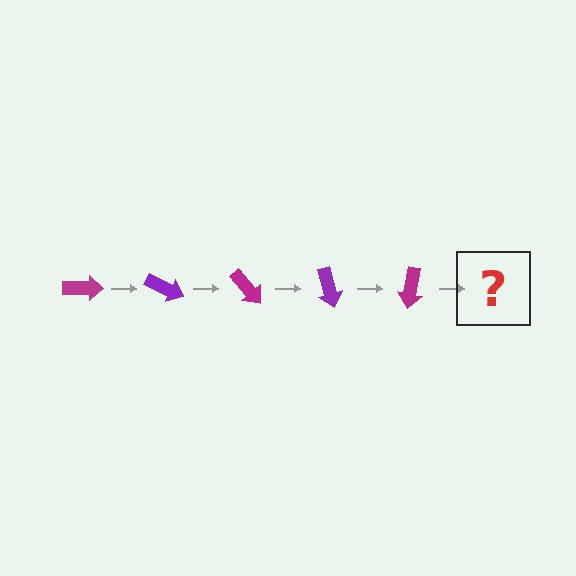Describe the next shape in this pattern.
It should be a purple arrow, rotated 125 degrees from the start.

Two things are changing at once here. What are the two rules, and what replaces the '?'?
The two rules are that it rotates 25 degrees each step and the color cycles through magenta and purple. The '?' should be a purple arrow, rotated 125 degrees from the start.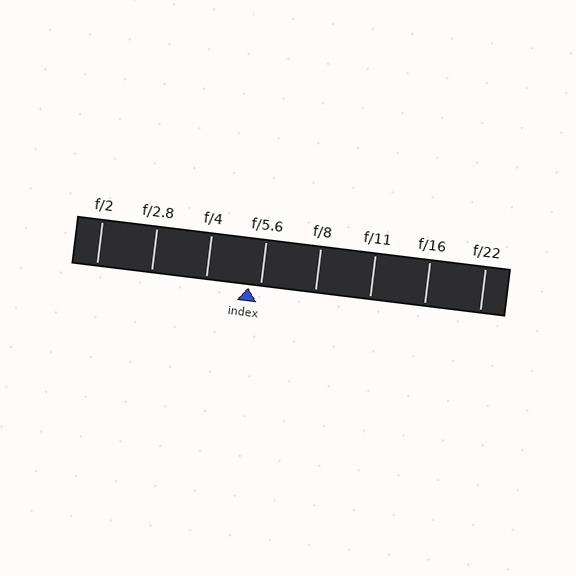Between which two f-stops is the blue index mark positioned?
The index mark is between f/4 and f/5.6.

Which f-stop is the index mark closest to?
The index mark is closest to f/5.6.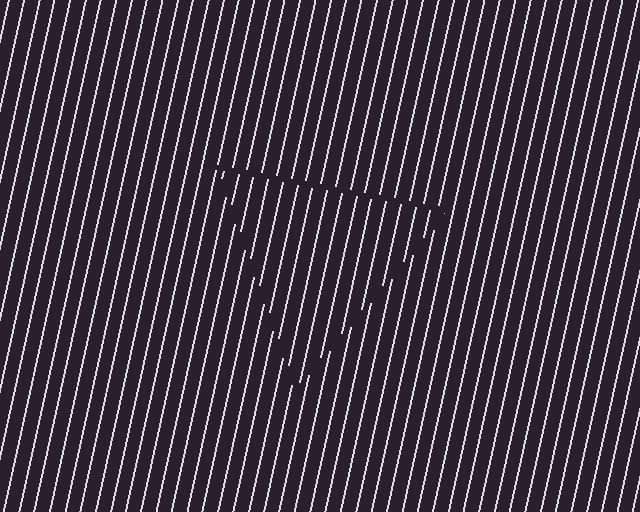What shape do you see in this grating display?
An illusory triangle. The interior of the shape contains the same grating, shifted by half a period — the contour is defined by the phase discontinuity where line-ends from the inner and outer gratings abut.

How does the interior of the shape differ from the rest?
The interior of the shape contains the same grating, shifted by half a period — the contour is defined by the phase discontinuity where line-ends from the inner and outer gratings abut.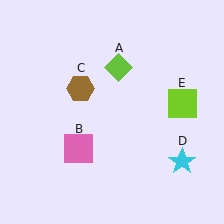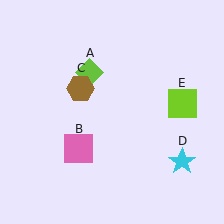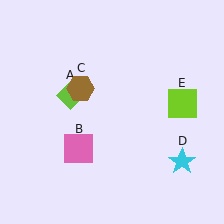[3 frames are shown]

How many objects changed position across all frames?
1 object changed position: lime diamond (object A).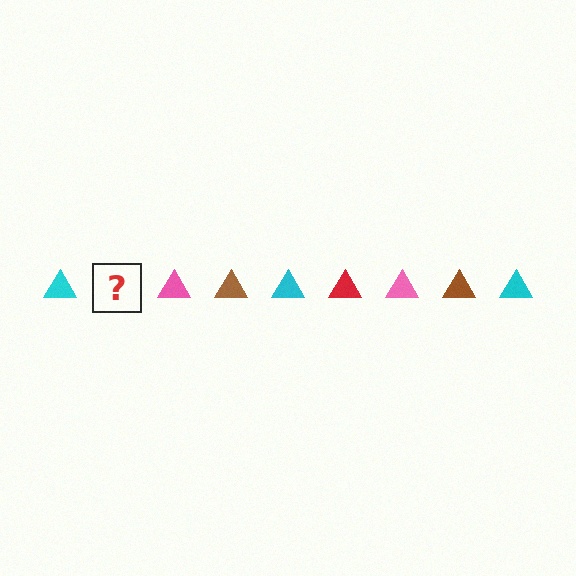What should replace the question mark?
The question mark should be replaced with a red triangle.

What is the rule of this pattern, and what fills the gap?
The rule is that the pattern cycles through cyan, red, pink, brown triangles. The gap should be filled with a red triangle.